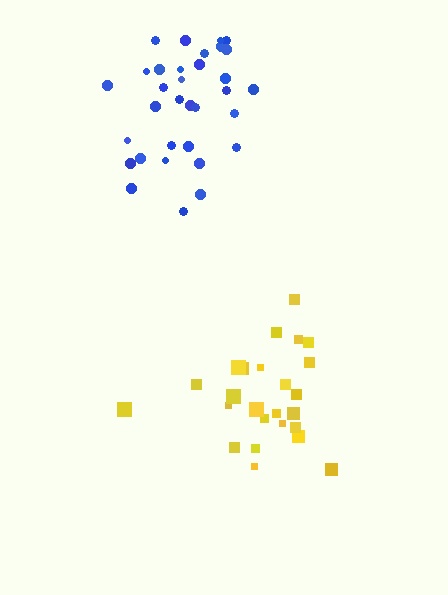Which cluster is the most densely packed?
Blue.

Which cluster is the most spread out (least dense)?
Yellow.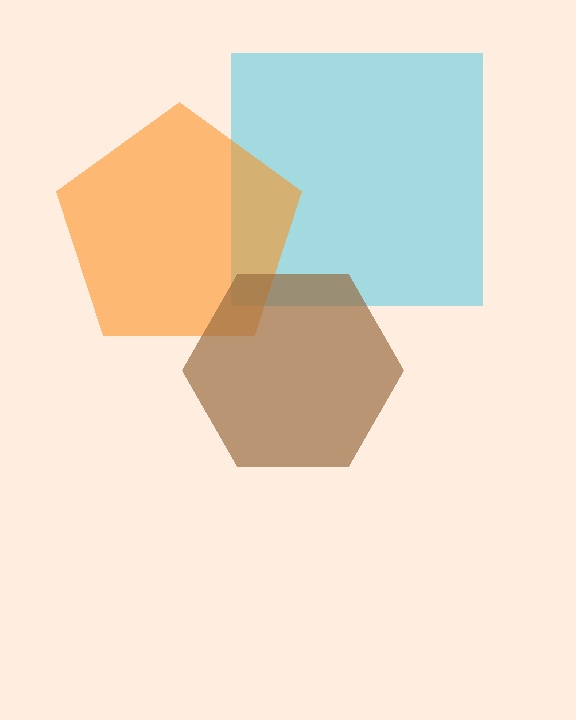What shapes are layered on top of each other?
The layered shapes are: a cyan square, an orange pentagon, a brown hexagon.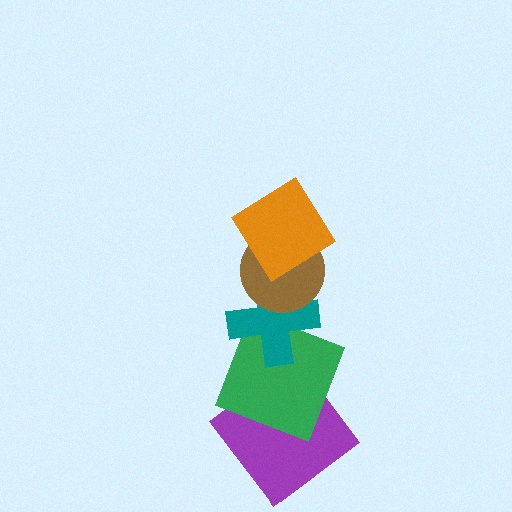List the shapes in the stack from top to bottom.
From top to bottom: the orange diamond, the brown circle, the teal cross, the green square, the purple diamond.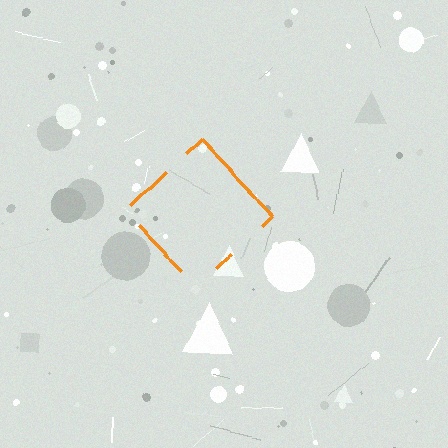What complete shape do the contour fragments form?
The contour fragments form a diamond.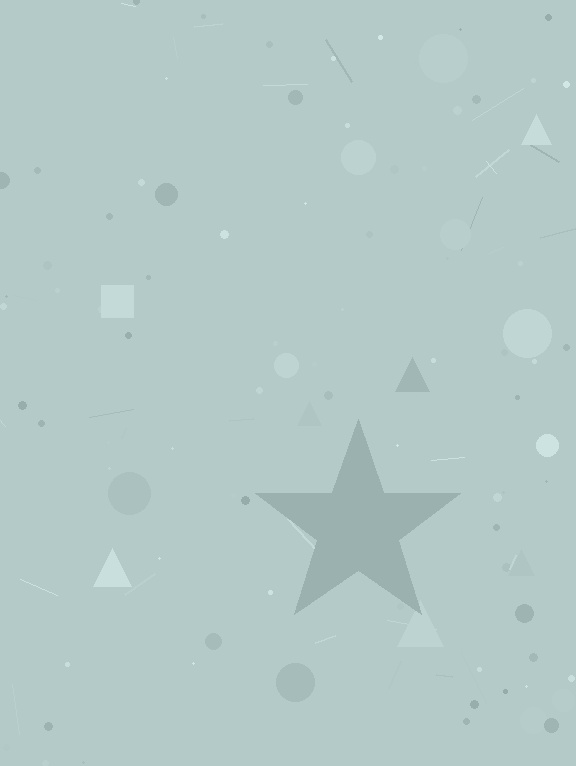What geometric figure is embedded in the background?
A star is embedded in the background.